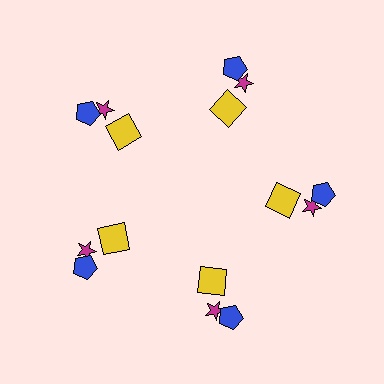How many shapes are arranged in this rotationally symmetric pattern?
There are 15 shapes, arranged in 5 groups of 3.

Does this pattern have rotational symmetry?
Yes, this pattern has 5-fold rotational symmetry. It looks the same after rotating 72 degrees around the center.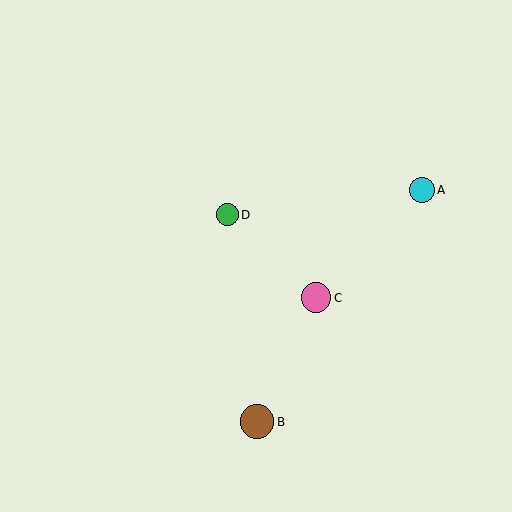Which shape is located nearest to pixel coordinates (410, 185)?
The cyan circle (labeled A) at (422, 190) is nearest to that location.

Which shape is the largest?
The brown circle (labeled B) is the largest.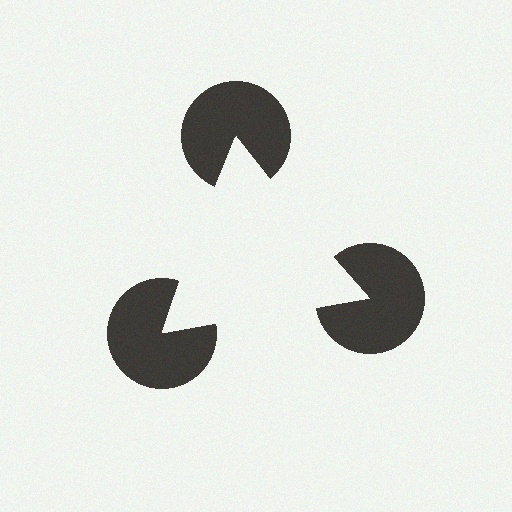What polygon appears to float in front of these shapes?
An illusory triangle — its edges are inferred from the aligned wedge cuts in the pac-man discs, not physically drawn.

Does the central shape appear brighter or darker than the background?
It typically appears slightly brighter than the background, even though no actual brightness change is drawn.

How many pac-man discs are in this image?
There are 3 — one at each vertex of the illusory triangle.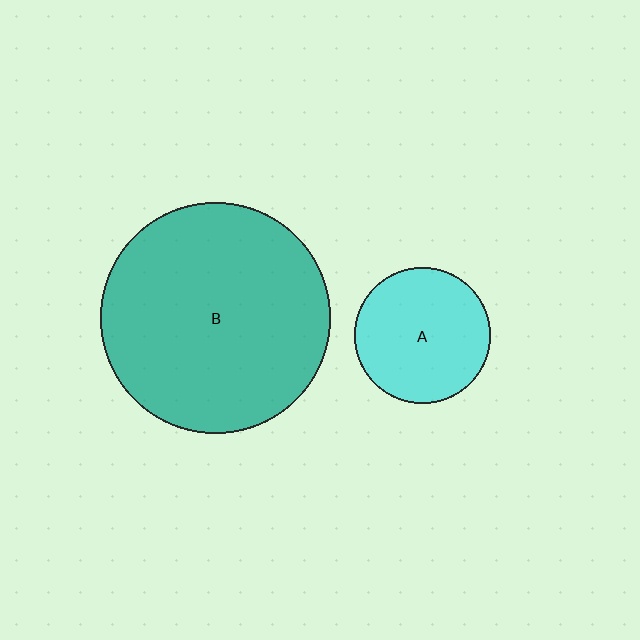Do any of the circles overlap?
No, none of the circles overlap.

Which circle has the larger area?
Circle B (teal).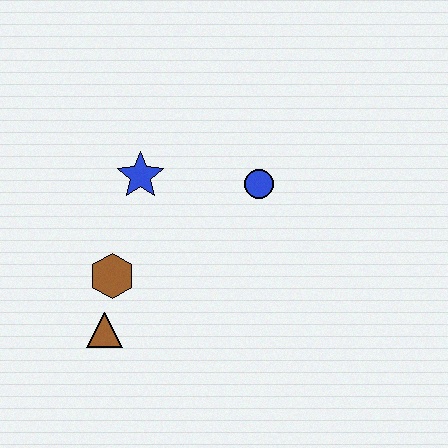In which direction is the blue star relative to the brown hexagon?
The blue star is above the brown hexagon.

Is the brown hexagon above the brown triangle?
Yes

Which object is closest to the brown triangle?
The brown hexagon is closest to the brown triangle.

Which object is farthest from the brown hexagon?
The blue circle is farthest from the brown hexagon.